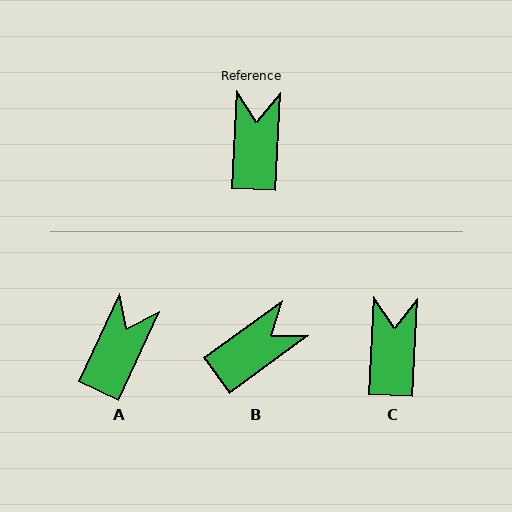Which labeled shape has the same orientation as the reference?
C.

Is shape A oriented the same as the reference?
No, it is off by about 22 degrees.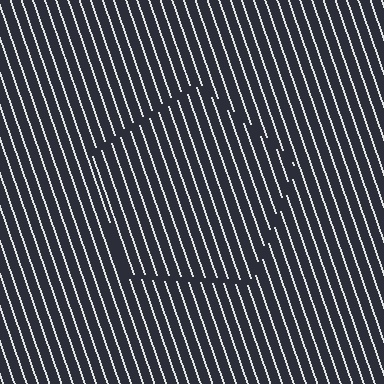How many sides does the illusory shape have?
5 sides — the line-ends trace a pentagon.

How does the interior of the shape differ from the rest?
The interior of the shape contains the same grating, shifted by half a period — the contour is defined by the phase discontinuity where line-ends from the inner and outer gratings abut.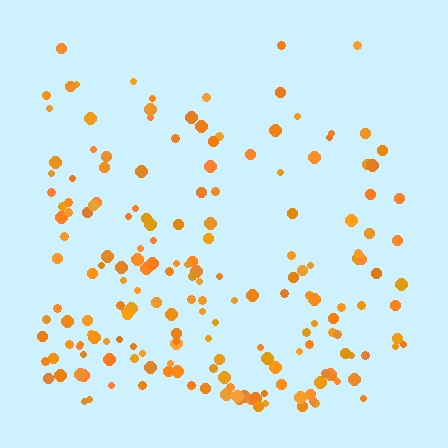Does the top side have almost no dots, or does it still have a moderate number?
Still a moderate number, just noticeably fewer than the bottom.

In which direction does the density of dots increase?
From top to bottom, with the bottom side densest.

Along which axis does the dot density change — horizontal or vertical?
Vertical.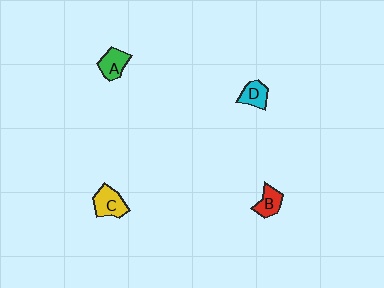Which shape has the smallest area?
Shape B (red).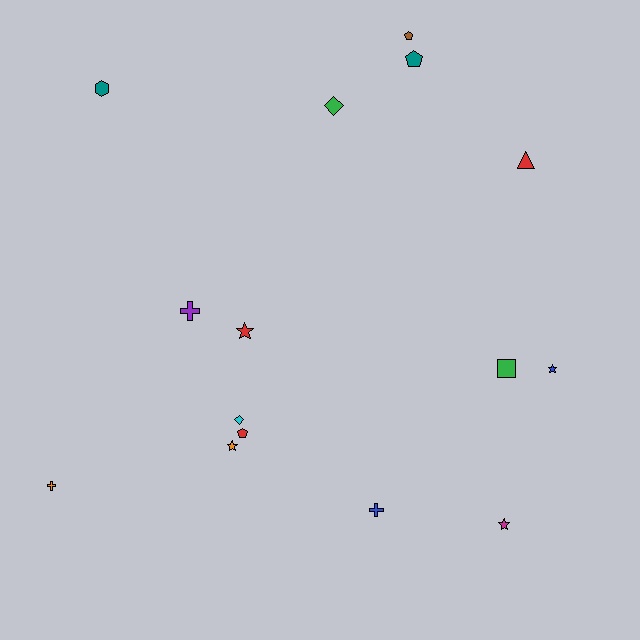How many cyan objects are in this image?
There is 1 cyan object.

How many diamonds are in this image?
There are 2 diamonds.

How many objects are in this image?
There are 15 objects.